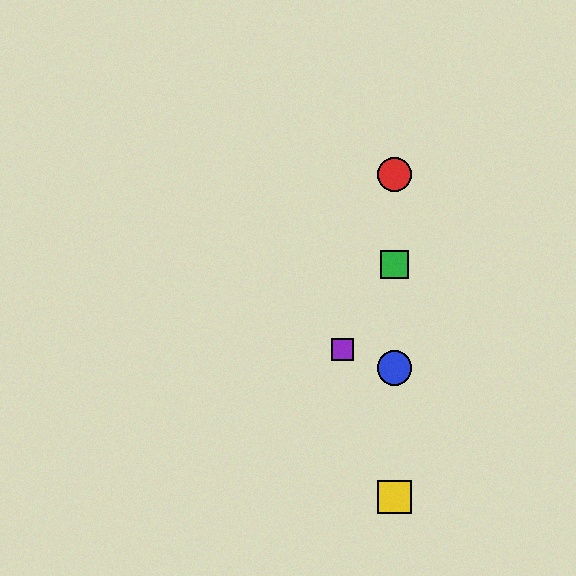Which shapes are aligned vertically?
The red circle, the blue circle, the green square, the yellow square are aligned vertically.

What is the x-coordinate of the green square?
The green square is at x≈394.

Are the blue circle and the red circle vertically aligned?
Yes, both are at x≈394.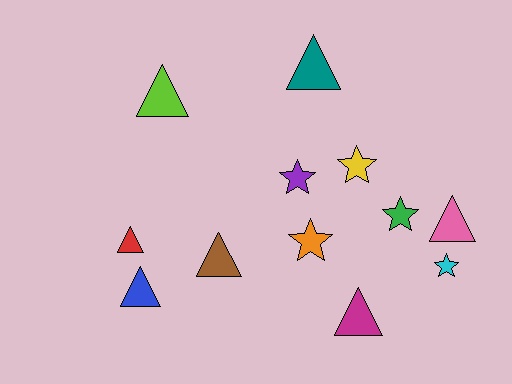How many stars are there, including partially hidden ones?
There are 5 stars.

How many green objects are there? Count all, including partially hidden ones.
There is 1 green object.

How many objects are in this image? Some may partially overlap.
There are 12 objects.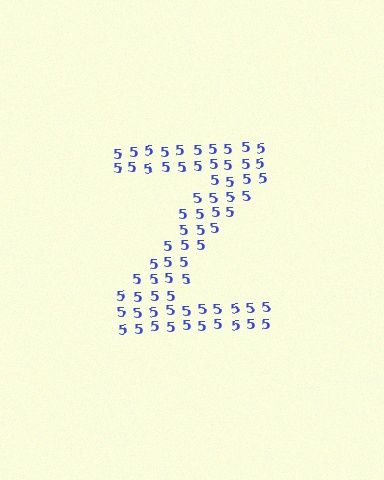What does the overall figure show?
The overall figure shows the letter Z.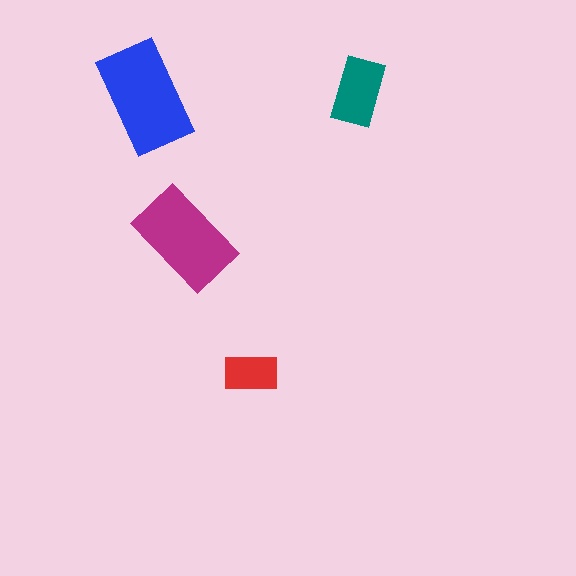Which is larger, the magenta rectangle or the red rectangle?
The magenta one.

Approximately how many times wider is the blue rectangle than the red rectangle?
About 2 times wider.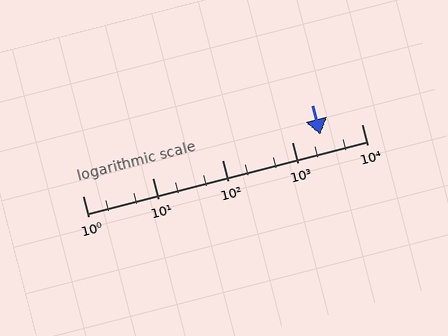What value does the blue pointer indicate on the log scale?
The pointer indicates approximately 2600.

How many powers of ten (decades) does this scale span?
The scale spans 4 decades, from 1 to 10000.